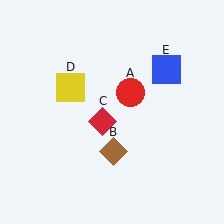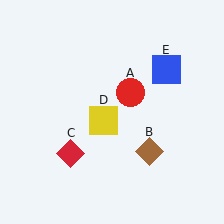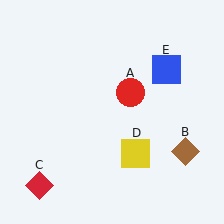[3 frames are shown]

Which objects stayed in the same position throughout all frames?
Red circle (object A) and blue square (object E) remained stationary.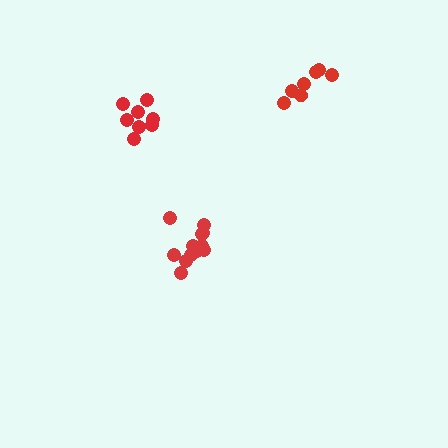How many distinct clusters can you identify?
There are 3 distinct clusters.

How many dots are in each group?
Group 1: 8 dots, Group 2: 7 dots, Group 3: 12 dots (27 total).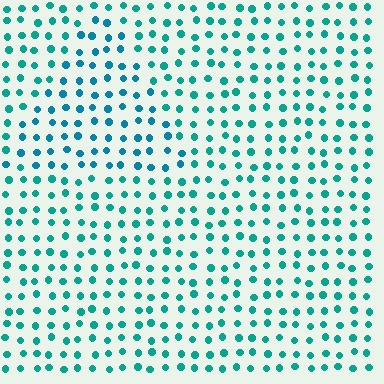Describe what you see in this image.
The image is filled with small teal elements in a uniform arrangement. A triangle-shaped region is visible where the elements are tinted to a slightly different hue, forming a subtle color boundary.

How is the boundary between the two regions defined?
The boundary is defined purely by a slight shift in hue (about 22 degrees). Spacing, size, and orientation are identical on both sides.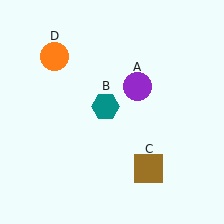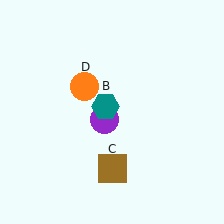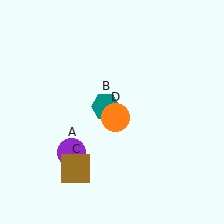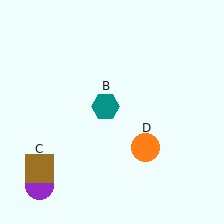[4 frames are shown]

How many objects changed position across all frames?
3 objects changed position: purple circle (object A), brown square (object C), orange circle (object D).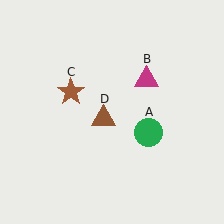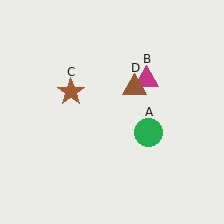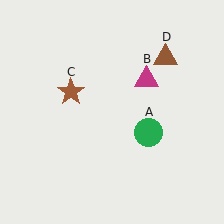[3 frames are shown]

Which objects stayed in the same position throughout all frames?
Green circle (object A) and magenta triangle (object B) and brown star (object C) remained stationary.